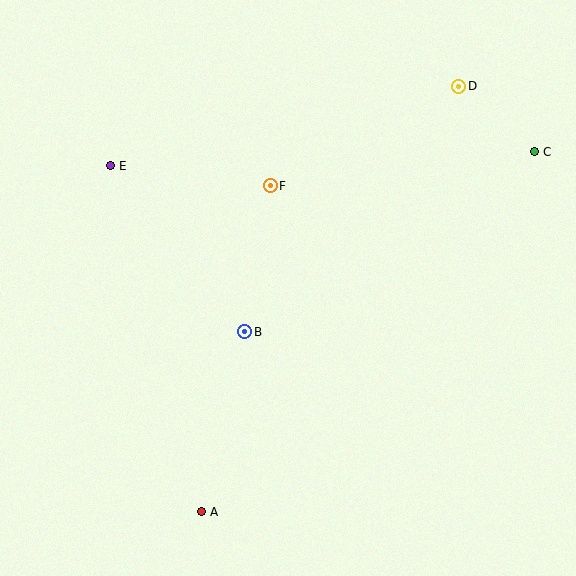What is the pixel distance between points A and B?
The distance between A and B is 185 pixels.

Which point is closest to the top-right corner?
Point D is closest to the top-right corner.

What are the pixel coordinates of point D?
Point D is at (459, 86).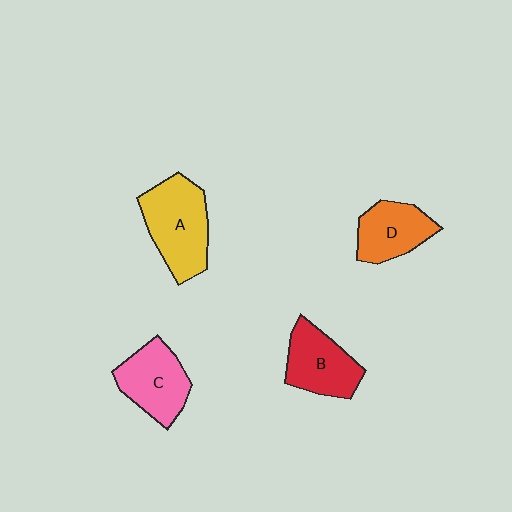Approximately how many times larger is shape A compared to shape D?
Approximately 1.4 times.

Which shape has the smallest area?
Shape D (orange).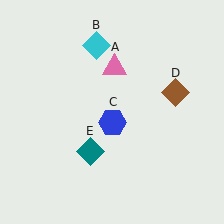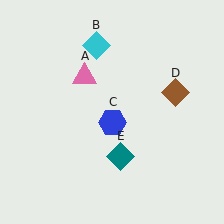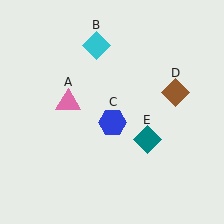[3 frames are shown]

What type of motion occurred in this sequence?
The pink triangle (object A), teal diamond (object E) rotated counterclockwise around the center of the scene.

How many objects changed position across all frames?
2 objects changed position: pink triangle (object A), teal diamond (object E).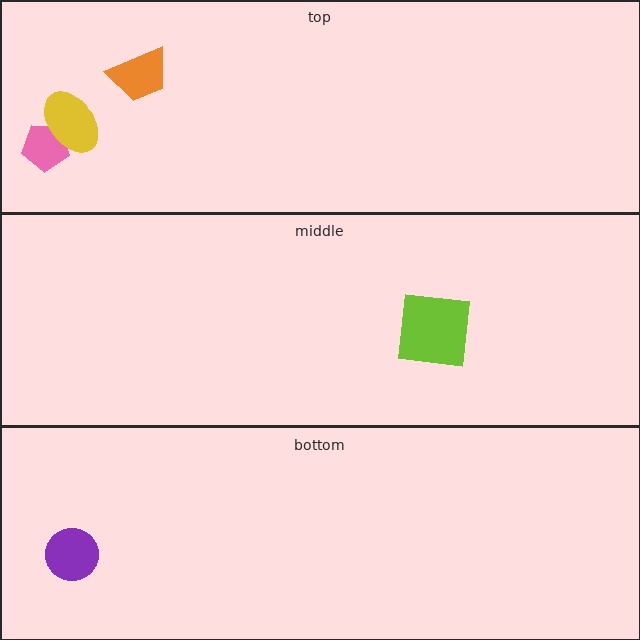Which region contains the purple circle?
The bottom region.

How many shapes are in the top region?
3.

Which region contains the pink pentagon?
The top region.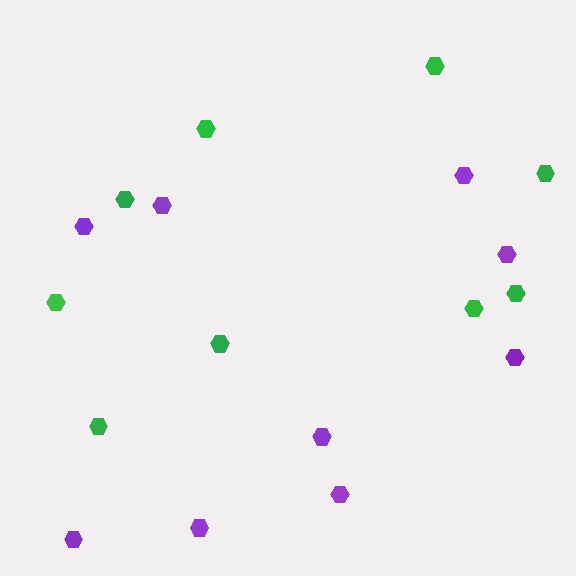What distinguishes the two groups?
There are 2 groups: one group of purple hexagons (9) and one group of green hexagons (9).